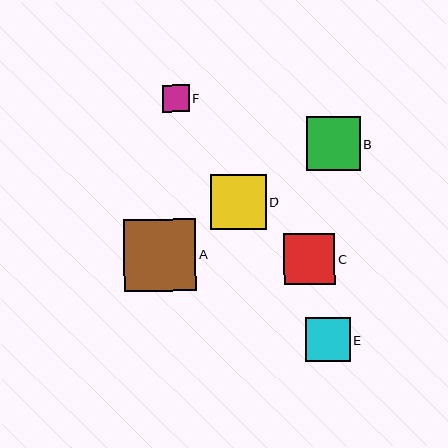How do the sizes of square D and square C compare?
Square D and square C are approximately the same size.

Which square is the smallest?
Square F is the smallest with a size of approximately 27 pixels.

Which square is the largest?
Square A is the largest with a size of approximately 72 pixels.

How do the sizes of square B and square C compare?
Square B and square C are approximately the same size.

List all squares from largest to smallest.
From largest to smallest: A, D, B, C, E, F.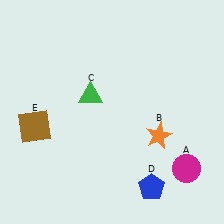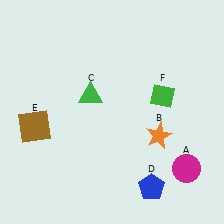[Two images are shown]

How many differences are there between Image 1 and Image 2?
There is 1 difference between the two images.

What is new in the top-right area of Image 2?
A green diamond (F) was added in the top-right area of Image 2.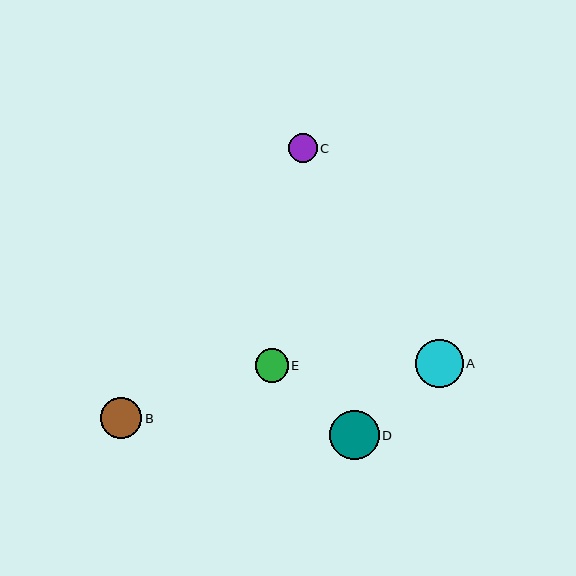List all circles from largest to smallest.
From largest to smallest: D, A, B, E, C.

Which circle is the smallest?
Circle C is the smallest with a size of approximately 29 pixels.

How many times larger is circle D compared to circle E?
Circle D is approximately 1.5 times the size of circle E.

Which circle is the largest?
Circle D is the largest with a size of approximately 49 pixels.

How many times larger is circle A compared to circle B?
Circle A is approximately 1.2 times the size of circle B.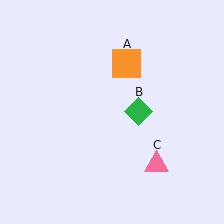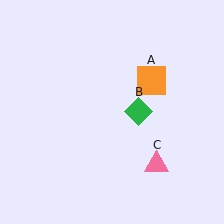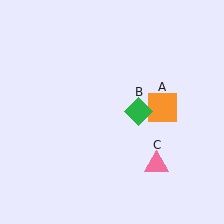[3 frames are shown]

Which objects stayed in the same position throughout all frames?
Green diamond (object B) and pink triangle (object C) remained stationary.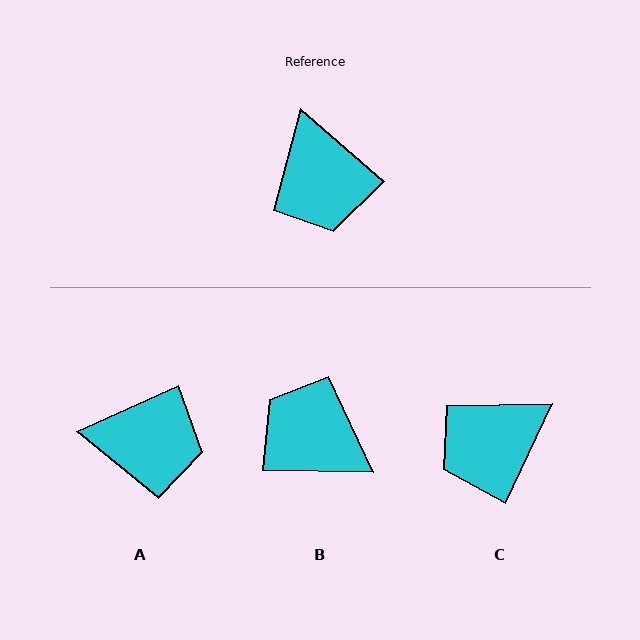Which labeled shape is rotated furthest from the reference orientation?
B, about 139 degrees away.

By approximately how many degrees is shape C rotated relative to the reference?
Approximately 74 degrees clockwise.